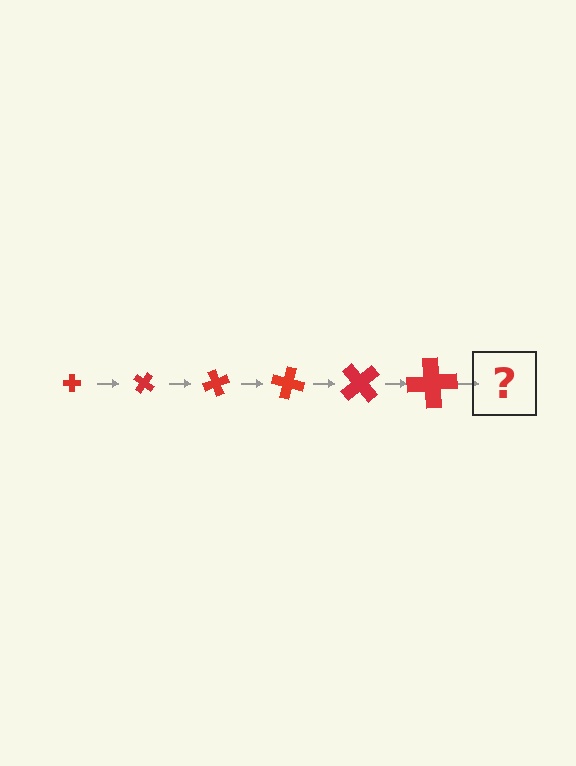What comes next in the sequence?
The next element should be a cross, larger than the previous one and rotated 210 degrees from the start.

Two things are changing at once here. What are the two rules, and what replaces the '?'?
The two rules are that the cross grows larger each step and it rotates 35 degrees each step. The '?' should be a cross, larger than the previous one and rotated 210 degrees from the start.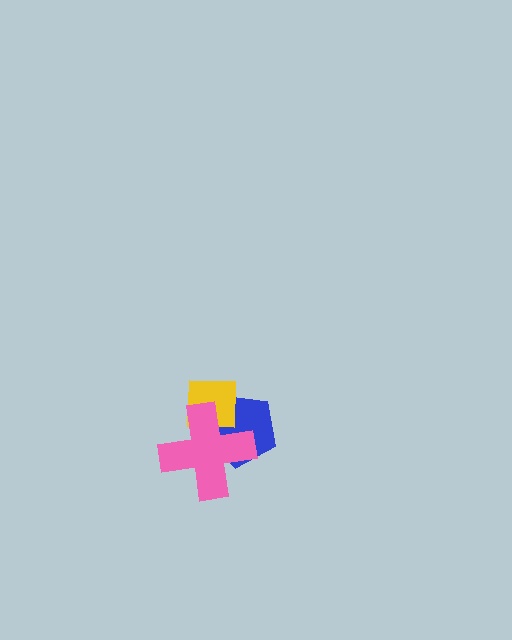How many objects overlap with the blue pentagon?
2 objects overlap with the blue pentagon.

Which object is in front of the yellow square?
The pink cross is in front of the yellow square.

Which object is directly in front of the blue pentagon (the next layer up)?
The yellow square is directly in front of the blue pentagon.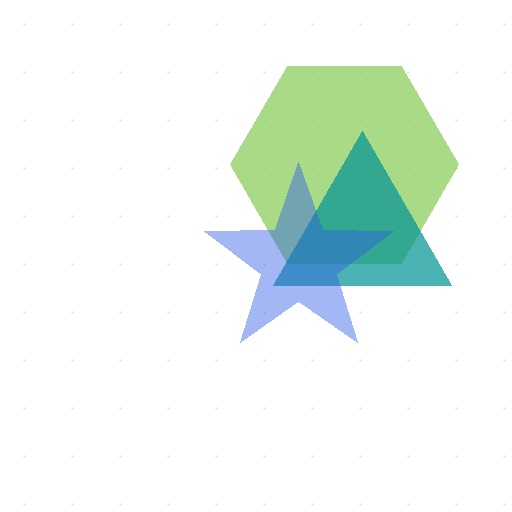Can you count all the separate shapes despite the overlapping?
Yes, there are 3 separate shapes.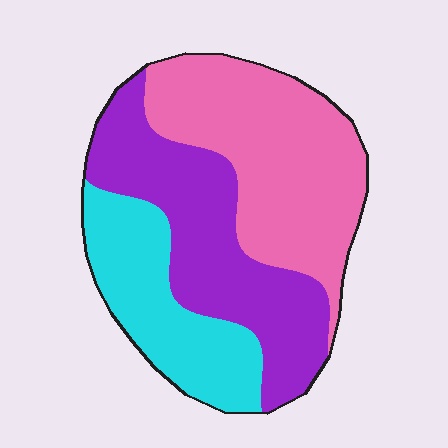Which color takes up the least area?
Cyan, at roughly 25%.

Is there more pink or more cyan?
Pink.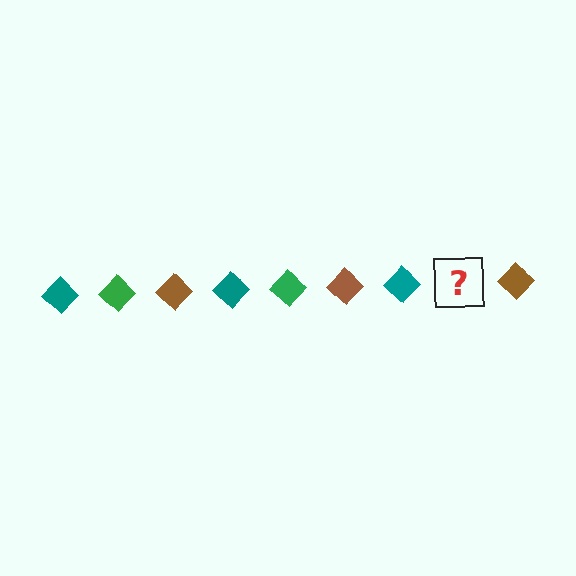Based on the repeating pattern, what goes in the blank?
The blank should be a green diamond.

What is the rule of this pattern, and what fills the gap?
The rule is that the pattern cycles through teal, green, brown diamonds. The gap should be filled with a green diamond.